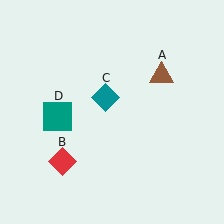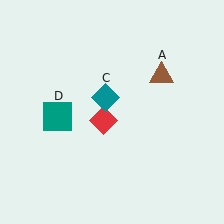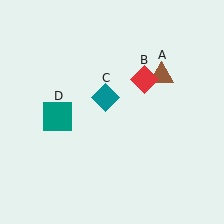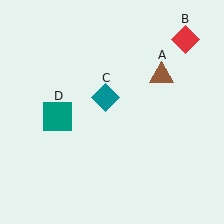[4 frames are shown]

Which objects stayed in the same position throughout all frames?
Brown triangle (object A) and teal diamond (object C) and teal square (object D) remained stationary.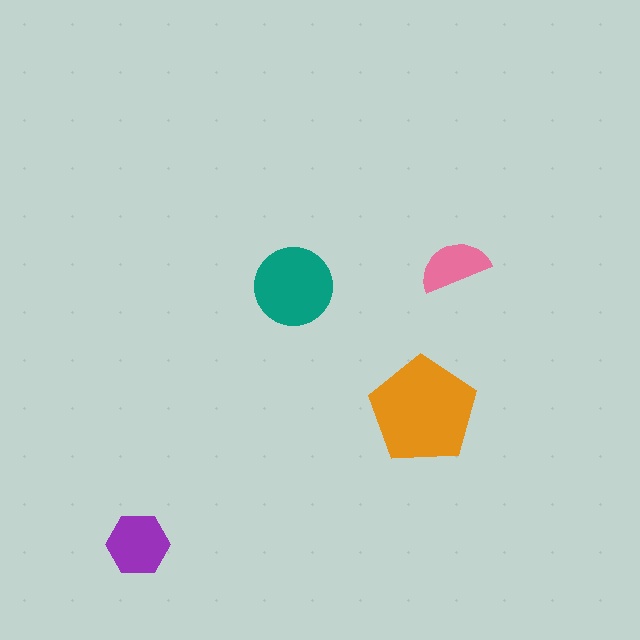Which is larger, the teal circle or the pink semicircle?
The teal circle.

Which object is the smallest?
The pink semicircle.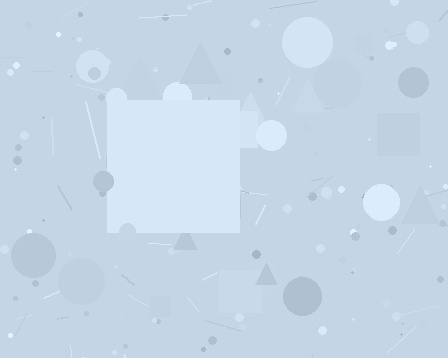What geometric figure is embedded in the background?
A square is embedded in the background.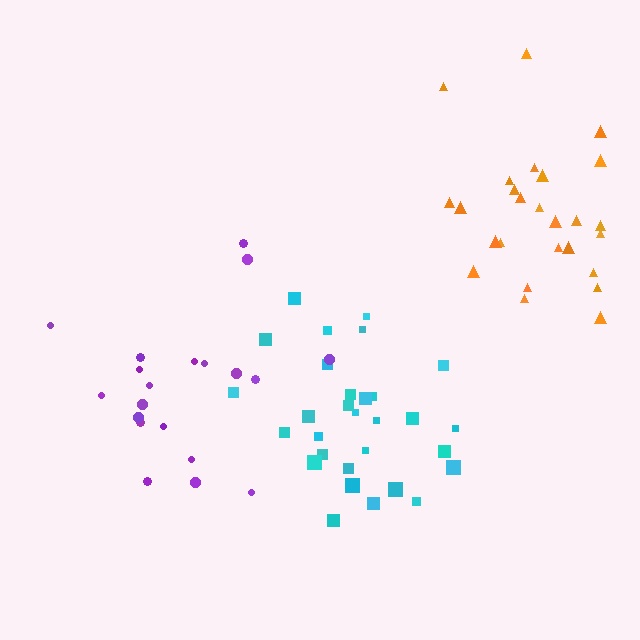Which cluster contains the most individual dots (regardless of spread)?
Cyan (30).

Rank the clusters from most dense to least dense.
cyan, orange, purple.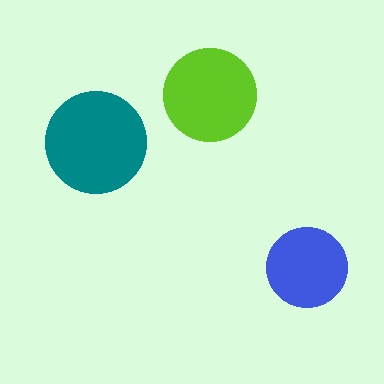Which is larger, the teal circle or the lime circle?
The teal one.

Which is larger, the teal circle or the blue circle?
The teal one.